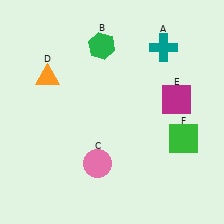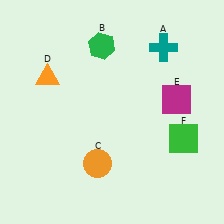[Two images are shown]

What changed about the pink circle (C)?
In Image 1, C is pink. In Image 2, it changed to orange.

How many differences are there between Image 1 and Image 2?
There is 1 difference between the two images.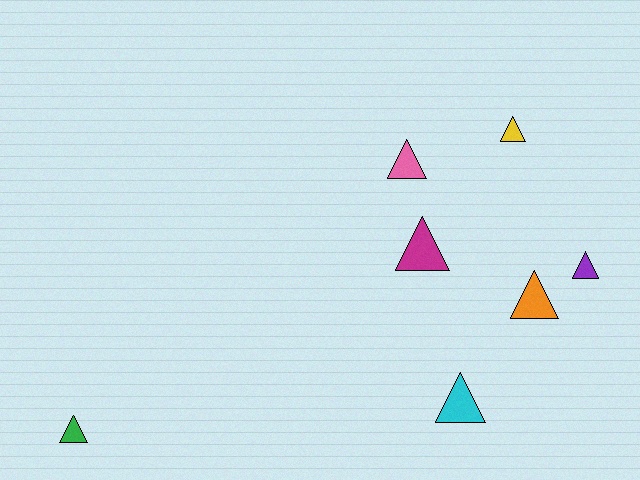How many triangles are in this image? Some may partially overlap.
There are 7 triangles.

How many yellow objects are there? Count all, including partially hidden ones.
There is 1 yellow object.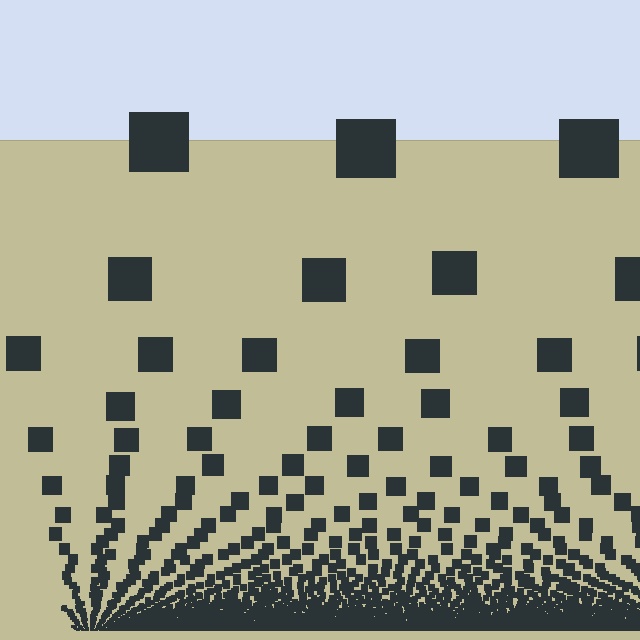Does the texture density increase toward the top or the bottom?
Density increases toward the bottom.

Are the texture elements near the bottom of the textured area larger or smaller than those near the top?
Smaller. The gradient is inverted — elements near the bottom are smaller and denser.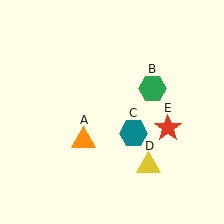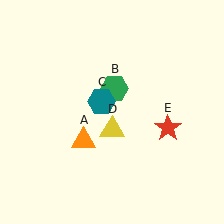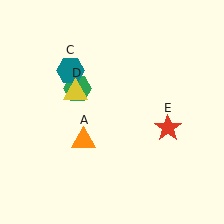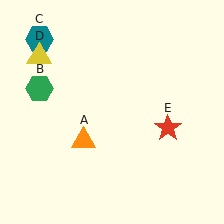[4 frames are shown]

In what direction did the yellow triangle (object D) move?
The yellow triangle (object D) moved up and to the left.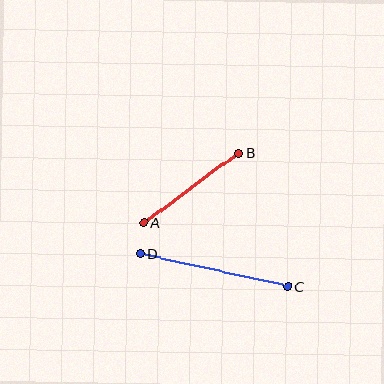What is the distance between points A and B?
The distance is approximately 118 pixels.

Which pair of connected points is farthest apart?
Points C and D are farthest apart.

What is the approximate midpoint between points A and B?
The midpoint is at approximately (191, 188) pixels.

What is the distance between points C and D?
The distance is approximately 151 pixels.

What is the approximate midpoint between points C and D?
The midpoint is at approximately (214, 270) pixels.